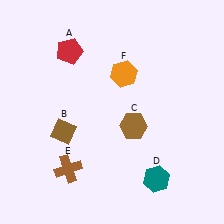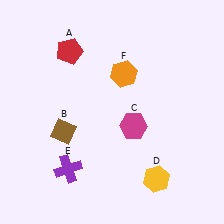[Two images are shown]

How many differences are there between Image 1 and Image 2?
There are 3 differences between the two images.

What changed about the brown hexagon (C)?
In Image 1, C is brown. In Image 2, it changed to magenta.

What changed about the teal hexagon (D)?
In Image 1, D is teal. In Image 2, it changed to yellow.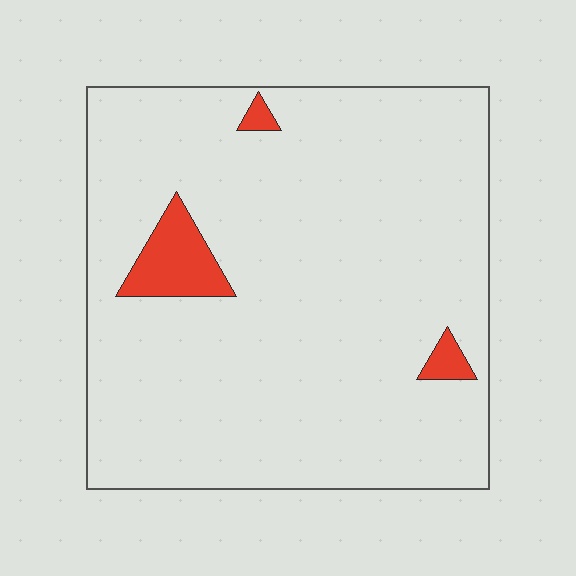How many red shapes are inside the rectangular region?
3.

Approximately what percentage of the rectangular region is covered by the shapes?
Approximately 5%.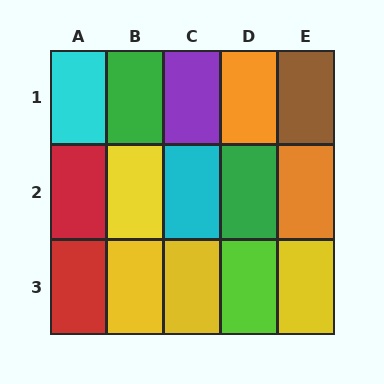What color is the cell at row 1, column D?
Orange.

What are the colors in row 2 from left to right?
Red, yellow, cyan, green, orange.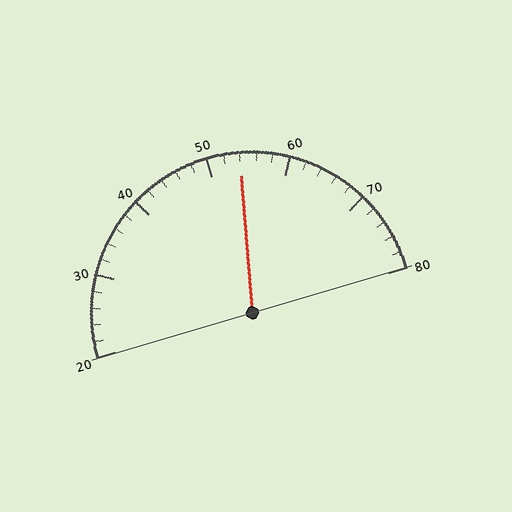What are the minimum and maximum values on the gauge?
The gauge ranges from 20 to 80.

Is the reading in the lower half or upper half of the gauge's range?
The reading is in the upper half of the range (20 to 80).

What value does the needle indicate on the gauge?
The needle indicates approximately 54.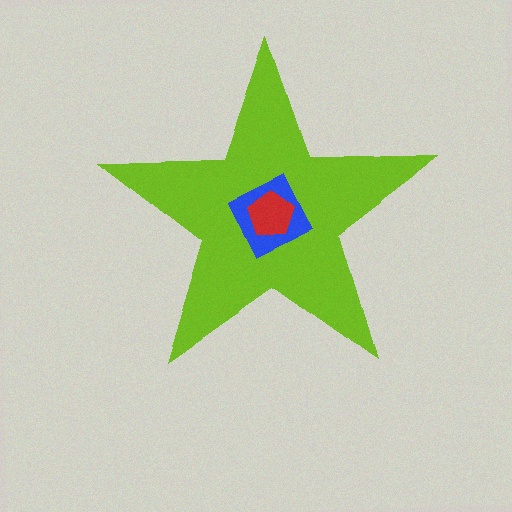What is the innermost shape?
The red pentagon.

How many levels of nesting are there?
3.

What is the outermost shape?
The lime star.